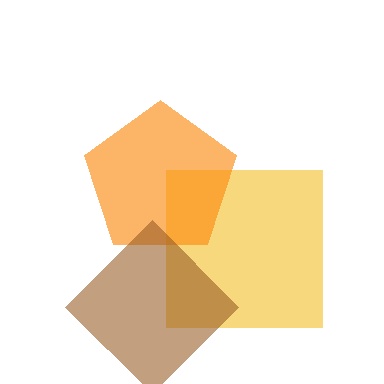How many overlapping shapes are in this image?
There are 3 overlapping shapes in the image.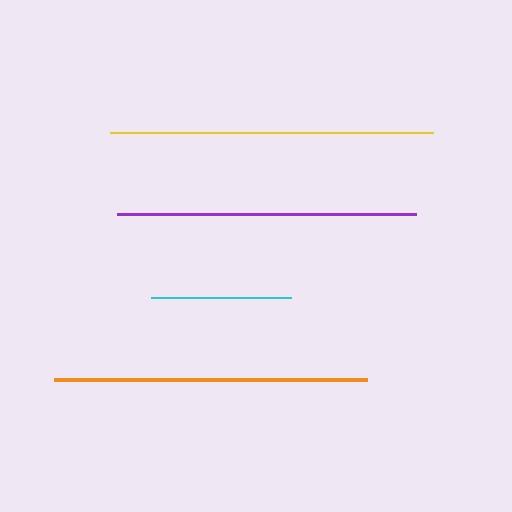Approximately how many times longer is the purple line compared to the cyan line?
The purple line is approximately 2.1 times the length of the cyan line.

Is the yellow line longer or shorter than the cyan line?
The yellow line is longer than the cyan line.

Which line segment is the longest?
The yellow line is the longest at approximately 323 pixels.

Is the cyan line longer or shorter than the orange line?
The orange line is longer than the cyan line.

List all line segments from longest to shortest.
From longest to shortest: yellow, orange, purple, cyan.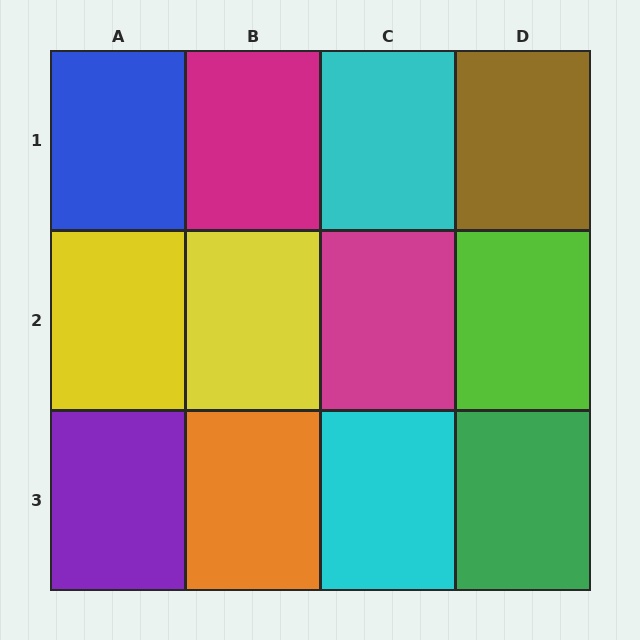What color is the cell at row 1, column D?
Brown.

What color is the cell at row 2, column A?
Yellow.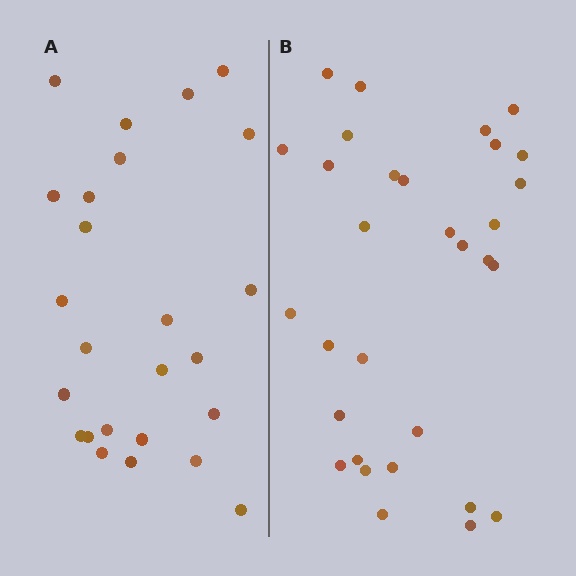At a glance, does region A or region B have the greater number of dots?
Region B (the right region) has more dots.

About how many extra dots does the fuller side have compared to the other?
Region B has about 6 more dots than region A.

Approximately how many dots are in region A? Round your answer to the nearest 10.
About 20 dots. (The exact count is 25, which rounds to 20.)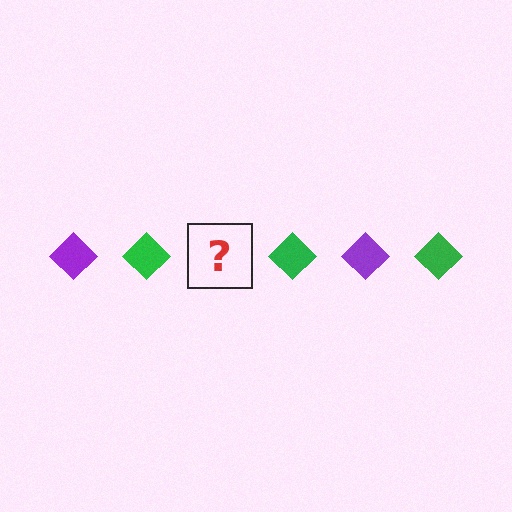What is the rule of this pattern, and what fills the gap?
The rule is that the pattern cycles through purple, green diamonds. The gap should be filled with a purple diamond.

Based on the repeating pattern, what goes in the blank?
The blank should be a purple diamond.